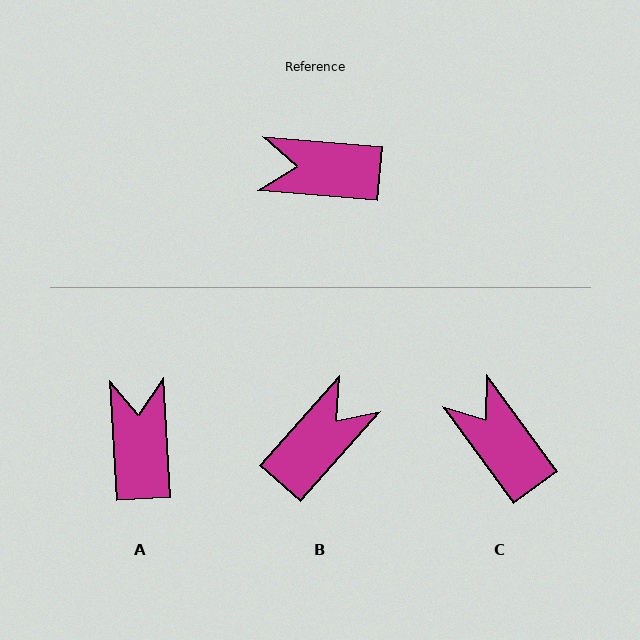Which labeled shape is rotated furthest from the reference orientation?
B, about 127 degrees away.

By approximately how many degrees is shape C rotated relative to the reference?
Approximately 49 degrees clockwise.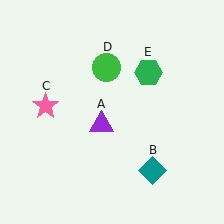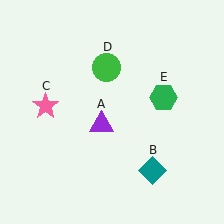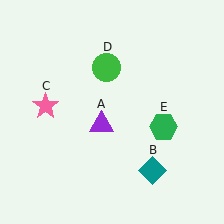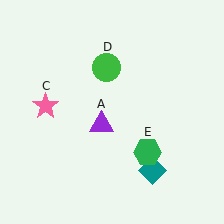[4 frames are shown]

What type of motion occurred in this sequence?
The green hexagon (object E) rotated clockwise around the center of the scene.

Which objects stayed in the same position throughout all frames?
Purple triangle (object A) and teal diamond (object B) and pink star (object C) and green circle (object D) remained stationary.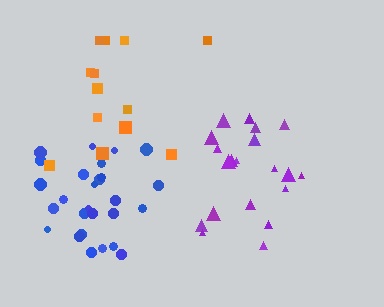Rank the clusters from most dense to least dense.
purple, blue, orange.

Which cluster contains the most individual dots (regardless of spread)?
Blue (27).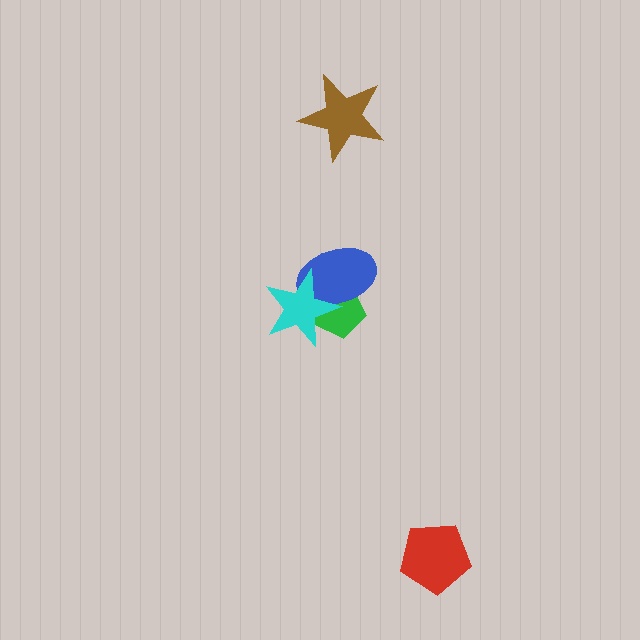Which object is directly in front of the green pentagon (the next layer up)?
The blue ellipse is directly in front of the green pentagon.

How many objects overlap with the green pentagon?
2 objects overlap with the green pentagon.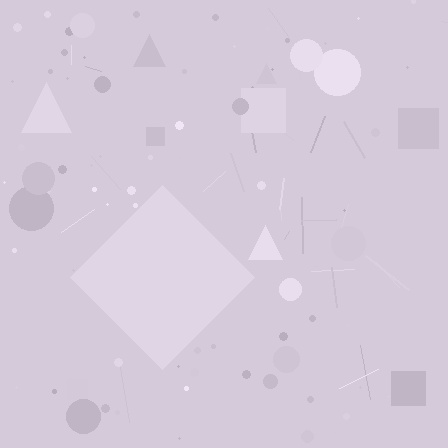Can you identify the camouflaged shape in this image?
The camouflaged shape is a diamond.